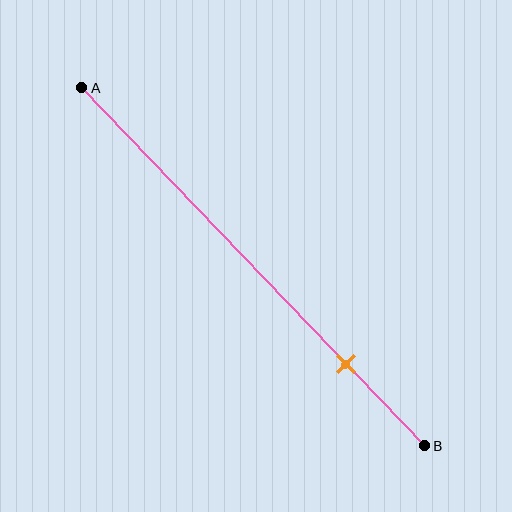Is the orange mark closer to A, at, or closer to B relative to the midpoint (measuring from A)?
The orange mark is closer to point B than the midpoint of segment AB.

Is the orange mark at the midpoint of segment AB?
No, the mark is at about 75% from A, not at the 50% midpoint.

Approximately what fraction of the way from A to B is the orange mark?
The orange mark is approximately 75% of the way from A to B.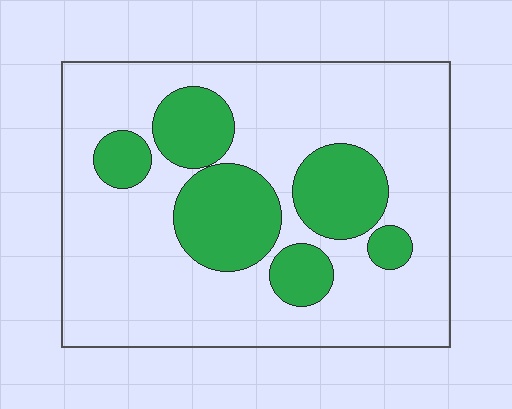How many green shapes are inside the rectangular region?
6.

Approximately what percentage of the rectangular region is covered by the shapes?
Approximately 25%.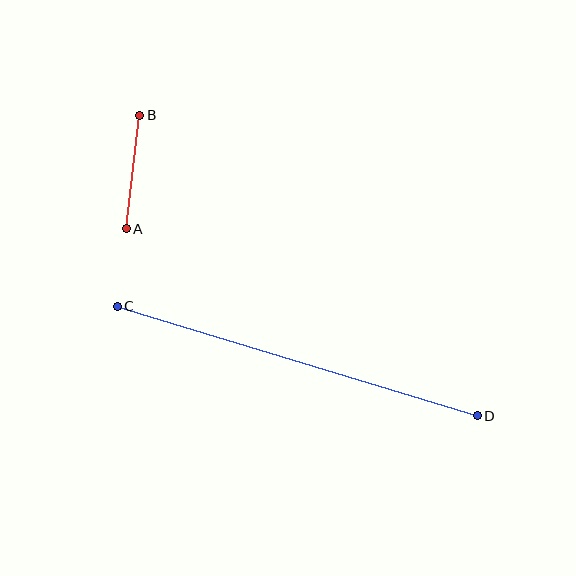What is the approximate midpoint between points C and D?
The midpoint is at approximately (297, 361) pixels.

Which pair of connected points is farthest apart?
Points C and D are farthest apart.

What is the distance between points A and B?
The distance is approximately 114 pixels.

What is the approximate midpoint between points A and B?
The midpoint is at approximately (133, 172) pixels.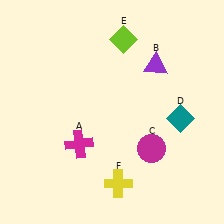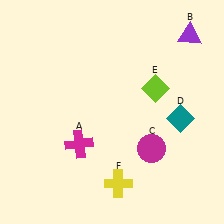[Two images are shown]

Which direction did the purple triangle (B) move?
The purple triangle (B) moved right.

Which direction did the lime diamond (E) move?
The lime diamond (E) moved down.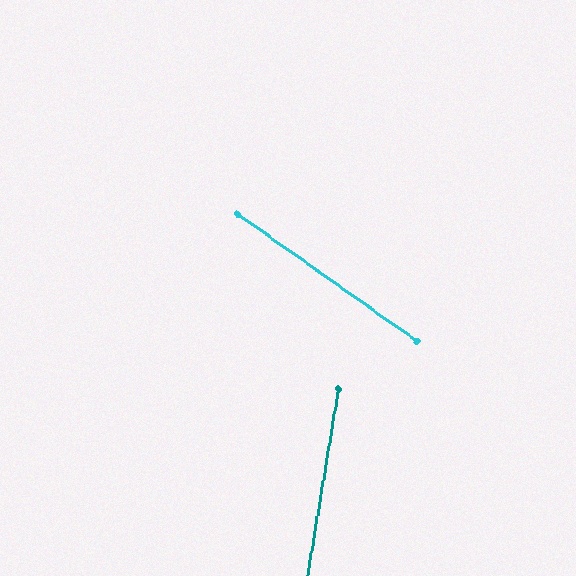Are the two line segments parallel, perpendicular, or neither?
Neither parallel nor perpendicular — they differ by about 64°.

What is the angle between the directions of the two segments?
Approximately 64 degrees.